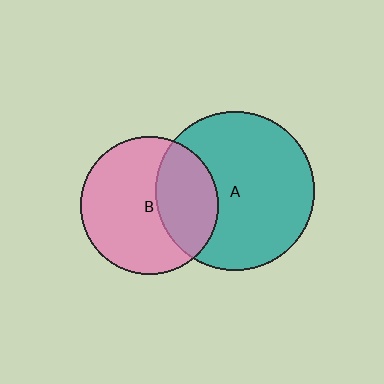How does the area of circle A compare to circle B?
Approximately 1.3 times.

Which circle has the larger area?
Circle A (teal).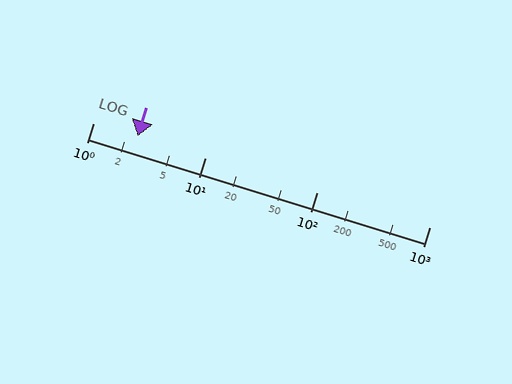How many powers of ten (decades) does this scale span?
The scale spans 3 decades, from 1 to 1000.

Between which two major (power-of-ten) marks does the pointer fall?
The pointer is between 1 and 10.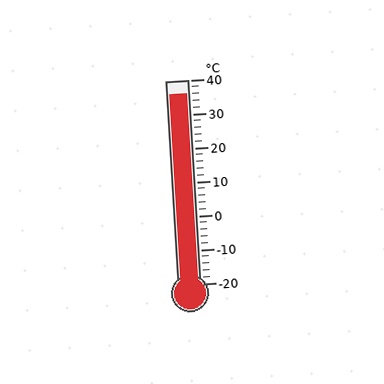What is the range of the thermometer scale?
The thermometer scale ranges from -20°C to 40°C.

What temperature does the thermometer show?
The thermometer shows approximately 36°C.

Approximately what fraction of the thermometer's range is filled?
The thermometer is filled to approximately 95% of its range.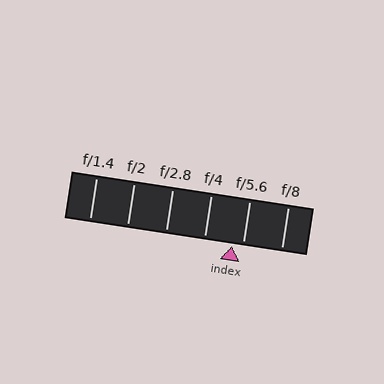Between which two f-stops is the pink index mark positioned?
The index mark is between f/4 and f/5.6.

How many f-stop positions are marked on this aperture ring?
There are 6 f-stop positions marked.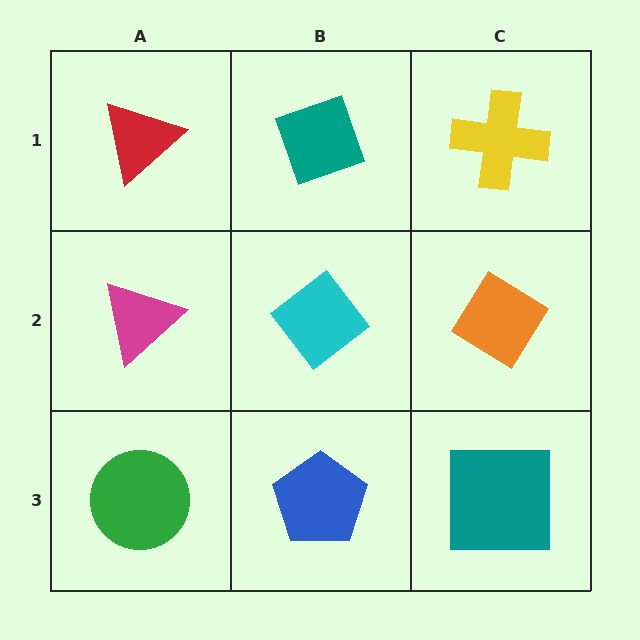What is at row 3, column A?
A green circle.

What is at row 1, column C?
A yellow cross.